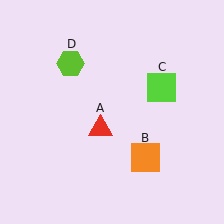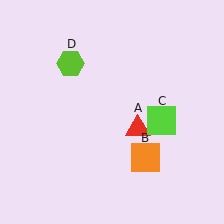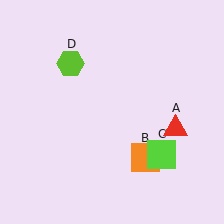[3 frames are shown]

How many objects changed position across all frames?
2 objects changed position: red triangle (object A), lime square (object C).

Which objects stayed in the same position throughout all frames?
Orange square (object B) and lime hexagon (object D) remained stationary.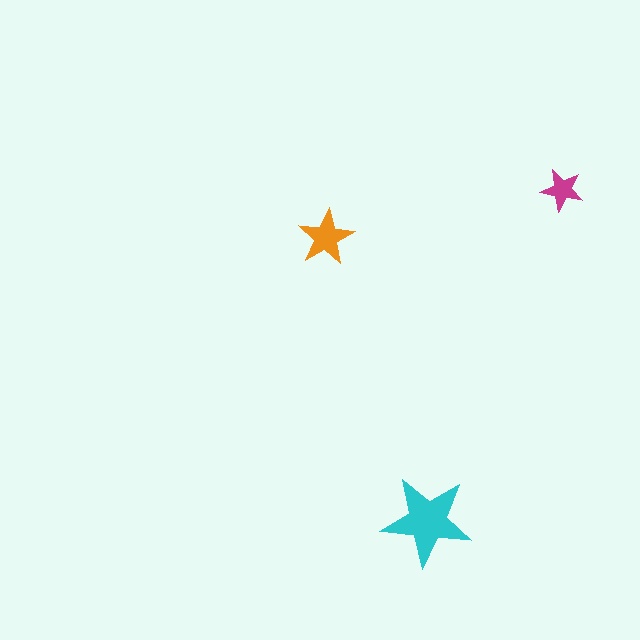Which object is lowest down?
The cyan star is bottommost.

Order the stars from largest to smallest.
the cyan one, the orange one, the magenta one.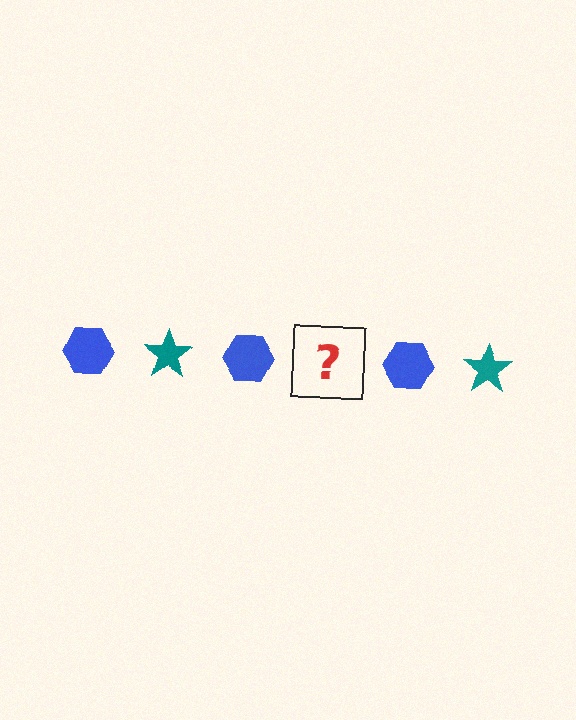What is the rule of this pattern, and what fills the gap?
The rule is that the pattern alternates between blue hexagon and teal star. The gap should be filled with a teal star.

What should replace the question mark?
The question mark should be replaced with a teal star.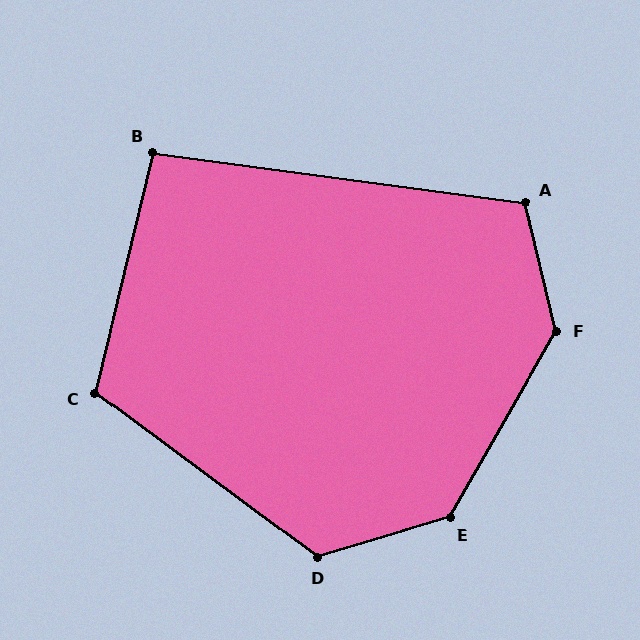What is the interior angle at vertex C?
Approximately 113 degrees (obtuse).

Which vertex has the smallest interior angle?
B, at approximately 96 degrees.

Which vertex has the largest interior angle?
F, at approximately 137 degrees.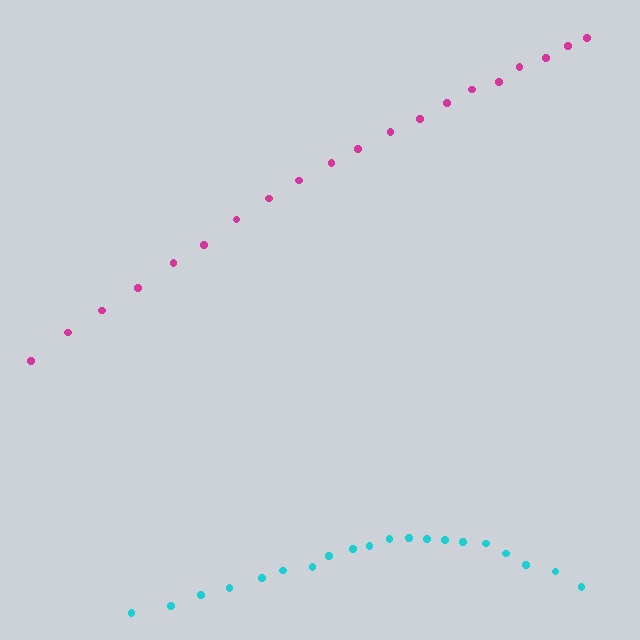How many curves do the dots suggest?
There are 2 distinct paths.